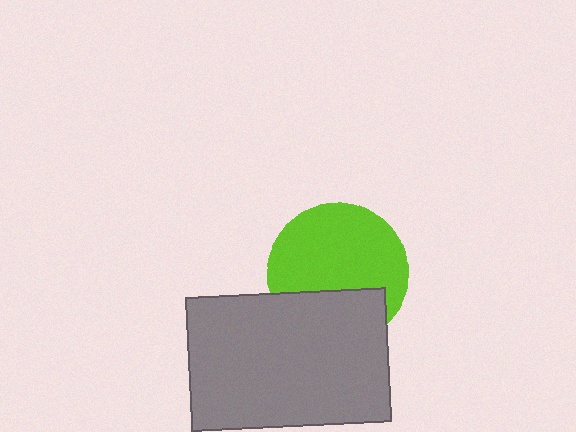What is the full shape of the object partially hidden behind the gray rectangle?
The partially hidden object is a lime circle.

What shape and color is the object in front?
The object in front is a gray rectangle.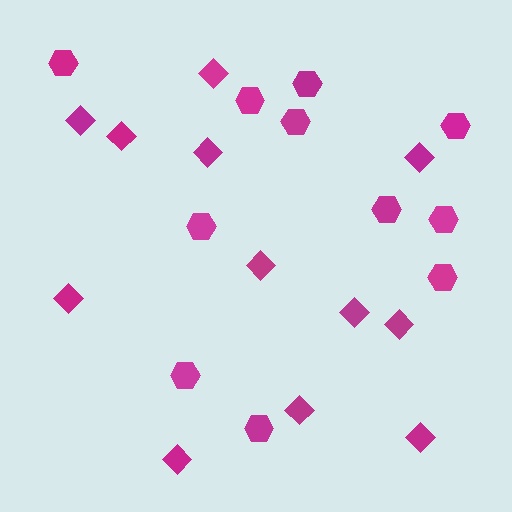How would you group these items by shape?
There are 2 groups: one group of diamonds (12) and one group of hexagons (11).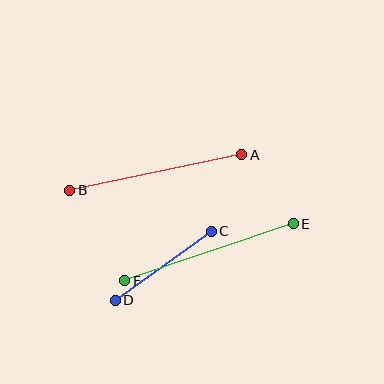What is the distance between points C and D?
The distance is approximately 118 pixels.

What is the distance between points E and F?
The distance is approximately 178 pixels.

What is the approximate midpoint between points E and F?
The midpoint is at approximately (209, 252) pixels.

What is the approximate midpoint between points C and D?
The midpoint is at approximately (163, 266) pixels.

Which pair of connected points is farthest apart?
Points E and F are farthest apart.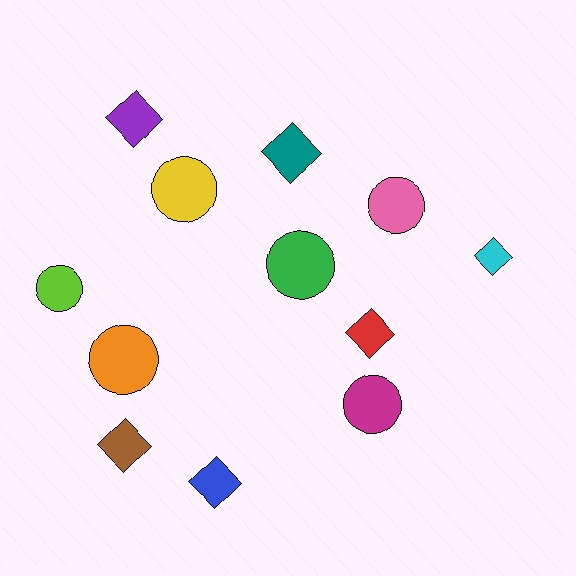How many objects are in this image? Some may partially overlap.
There are 12 objects.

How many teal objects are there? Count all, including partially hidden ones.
There is 1 teal object.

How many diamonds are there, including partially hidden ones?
There are 6 diamonds.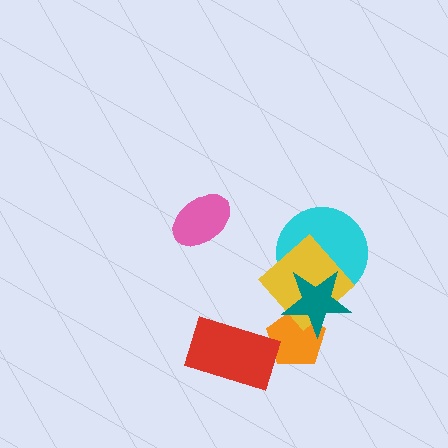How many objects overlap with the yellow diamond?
3 objects overlap with the yellow diamond.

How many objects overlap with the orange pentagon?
3 objects overlap with the orange pentagon.